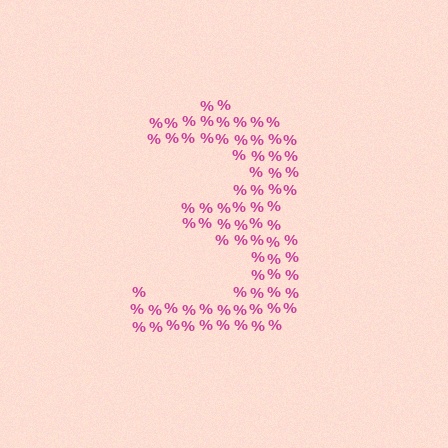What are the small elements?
The small elements are percent signs.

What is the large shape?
The large shape is the digit 3.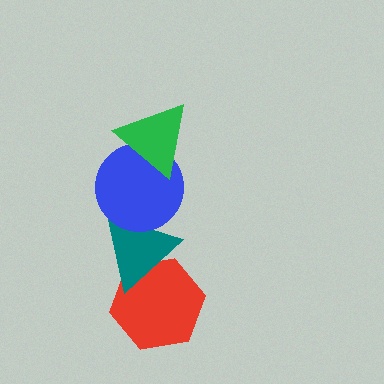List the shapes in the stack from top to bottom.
From top to bottom: the green triangle, the blue circle, the teal triangle, the red hexagon.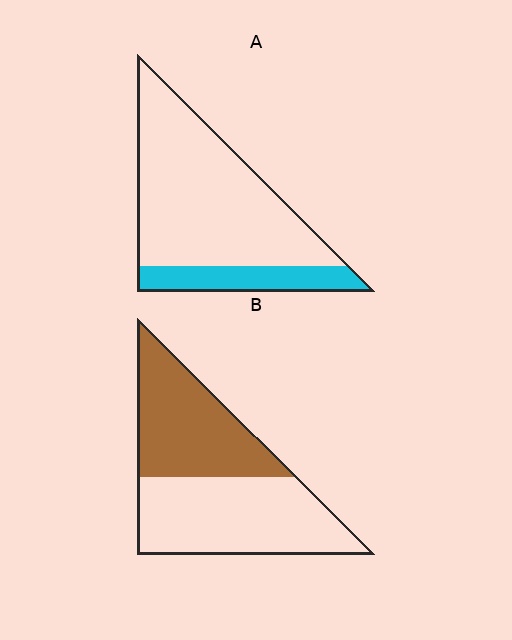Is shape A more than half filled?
No.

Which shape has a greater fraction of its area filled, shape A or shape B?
Shape B.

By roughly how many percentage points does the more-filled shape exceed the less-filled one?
By roughly 25 percentage points (B over A).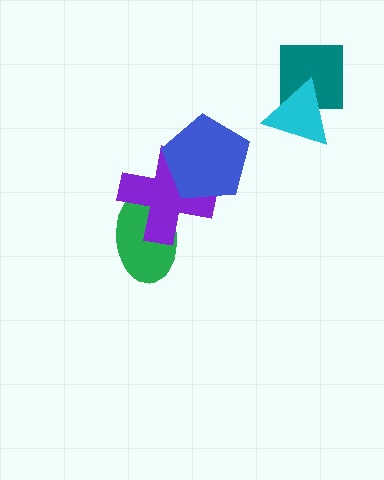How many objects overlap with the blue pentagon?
1 object overlaps with the blue pentagon.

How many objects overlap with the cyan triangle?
1 object overlaps with the cyan triangle.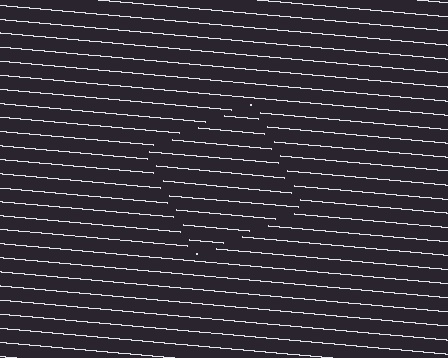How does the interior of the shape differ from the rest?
The interior of the shape contains the same grating, shifted by half a period — the contour is defined by the phase discontinuity where line-ends from the inner and outer gratings abut.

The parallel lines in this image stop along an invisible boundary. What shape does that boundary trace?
An illusory square. The interior of the shape contains the same grating, shifted by half a period — the contour is defined by the phase discontinuity where line-ends from the inner and outer gratings abut.